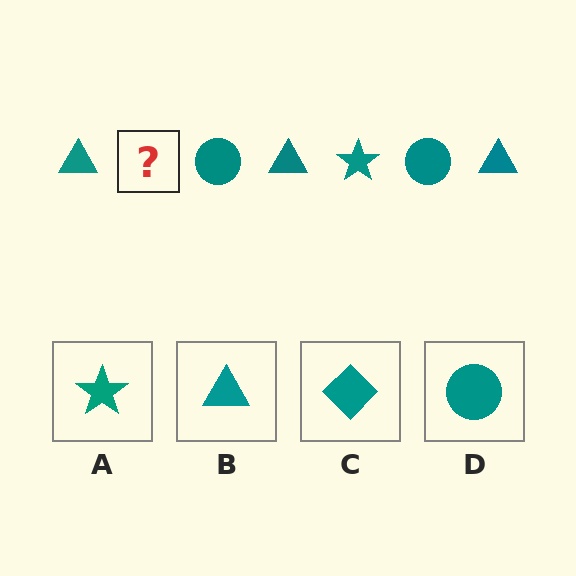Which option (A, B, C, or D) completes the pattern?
A.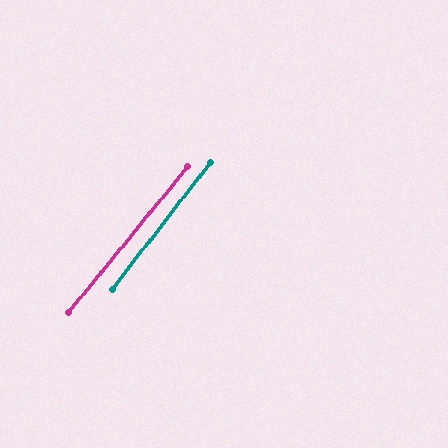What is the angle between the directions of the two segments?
Approximately 1 degree.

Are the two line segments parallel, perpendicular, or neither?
Parallel — their directions differ by only 1.4°.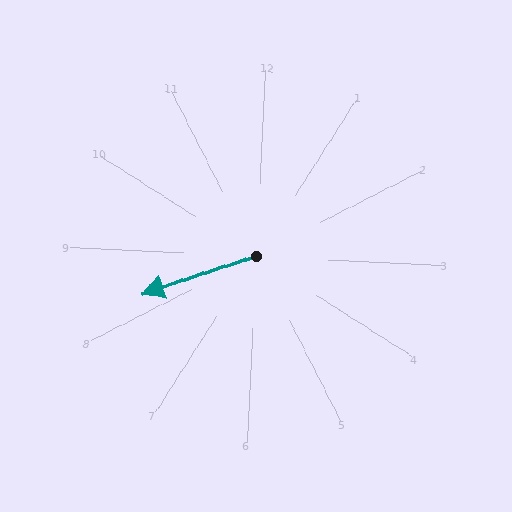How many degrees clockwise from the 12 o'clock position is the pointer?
Approximately 249 degrees.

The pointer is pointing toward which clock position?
Roughly 8 o'clock.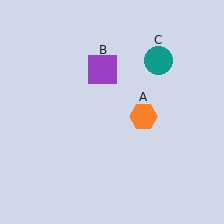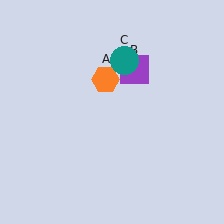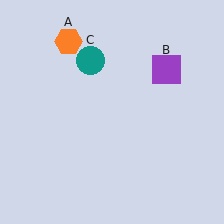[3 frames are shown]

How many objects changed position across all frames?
3 objects changed position: orange hexagon (object A), purple square (object B), teal circle (object C).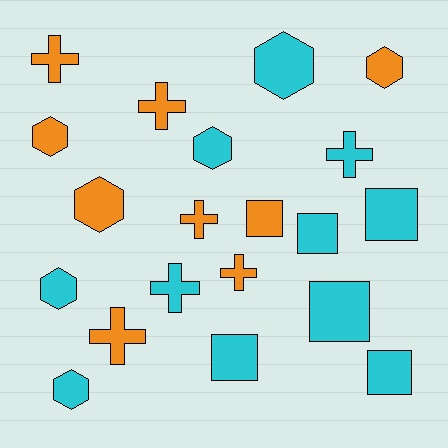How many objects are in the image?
There are 20 objects.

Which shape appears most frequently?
Cross, with 7 objects.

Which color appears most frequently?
Cyan, with 11 objects.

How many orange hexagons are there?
There are 3 orange hexagons.